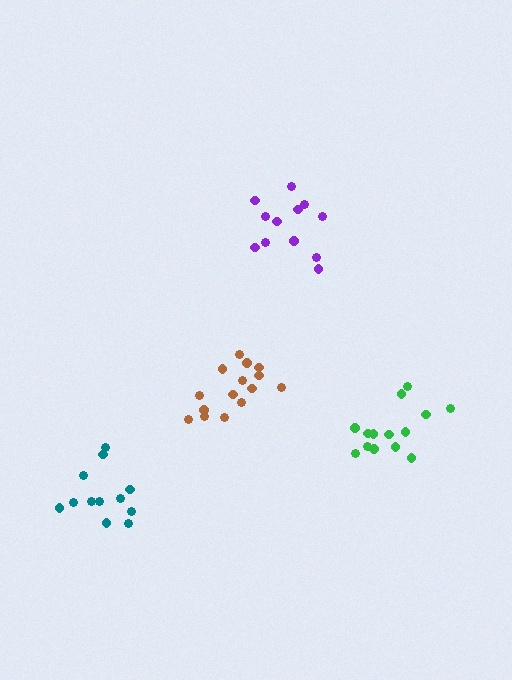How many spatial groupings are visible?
There are 4 spatial groupings.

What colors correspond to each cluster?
The clusters are colored: teal, brown, purple, green.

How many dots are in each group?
Group 1: 12 dots, Group 2: 15 dots, Group 3: 12 dots, Group 4: 14 dots (53 total).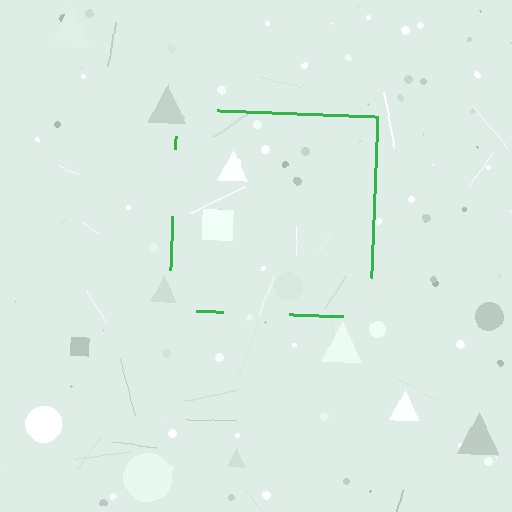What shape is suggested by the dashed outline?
The dashed outline suggests a square.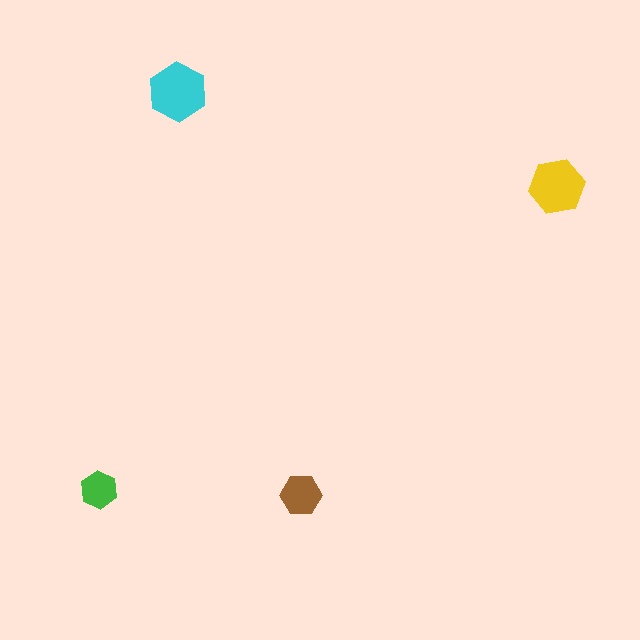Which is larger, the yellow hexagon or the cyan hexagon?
The cyan one.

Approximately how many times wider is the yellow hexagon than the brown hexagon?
About 1.5 times wider.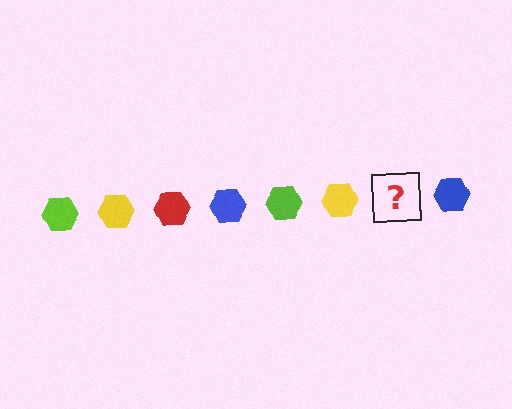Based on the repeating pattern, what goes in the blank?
The blank should be a red hexagon.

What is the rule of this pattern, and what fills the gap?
The rule is that the pattern cycles through lime, yellow, red, blue hexagons. The gap should be filled with a red hexagon.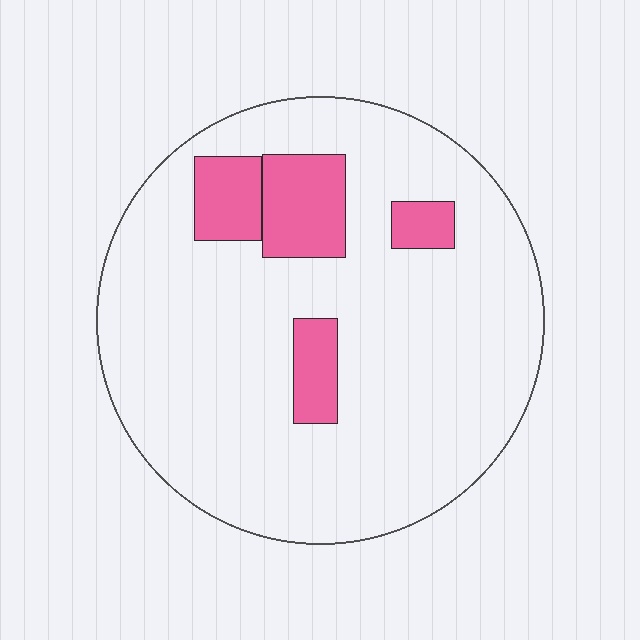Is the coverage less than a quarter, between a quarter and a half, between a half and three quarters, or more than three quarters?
Less than a quarter.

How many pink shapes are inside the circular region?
4.